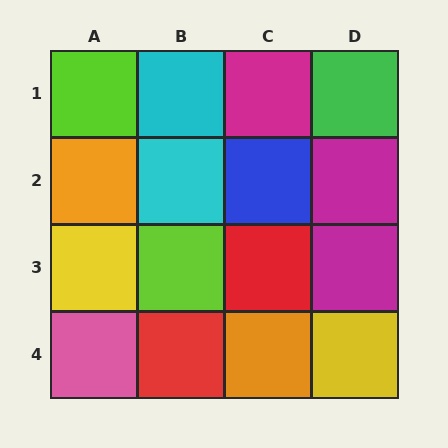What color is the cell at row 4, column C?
Orange.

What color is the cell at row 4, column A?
Pink.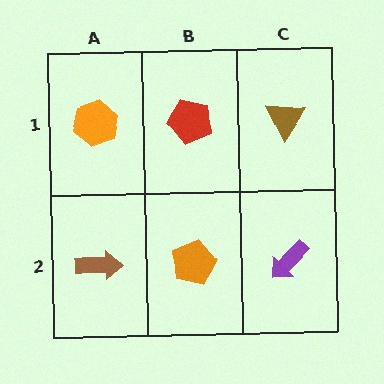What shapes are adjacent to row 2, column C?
A brown triangle (row 1, column C), an orange pentagon (row 2, column B).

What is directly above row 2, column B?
A red pentagon.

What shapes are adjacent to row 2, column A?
An orange hexagon (row 1, column A), an orange pentagon (row 2, column B).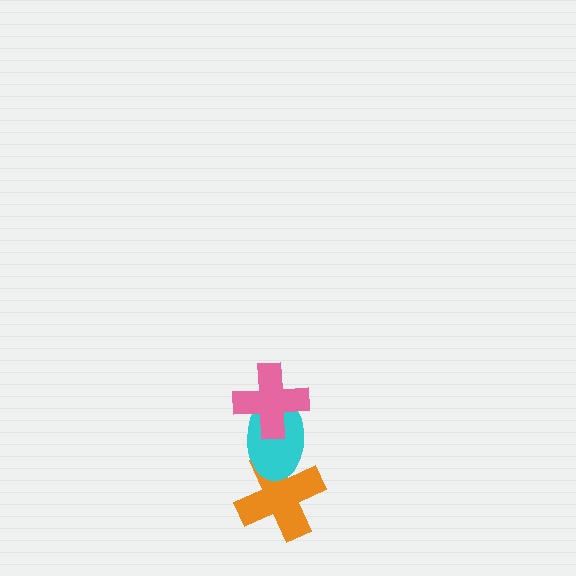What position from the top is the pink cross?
The pink cross is 1st from the top.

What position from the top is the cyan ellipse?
The cyan ellipse is 2nd from the top.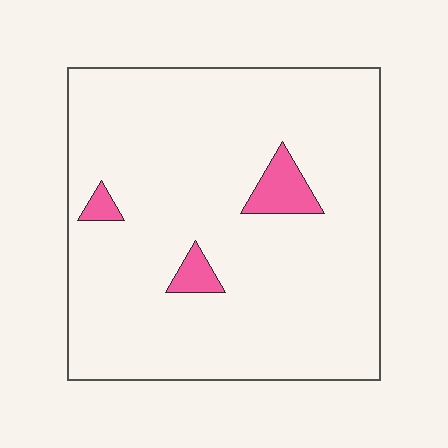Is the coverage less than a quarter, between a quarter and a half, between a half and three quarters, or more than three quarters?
Less than a quarter.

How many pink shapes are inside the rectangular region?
3.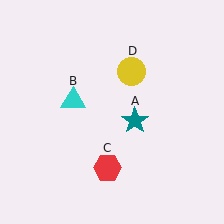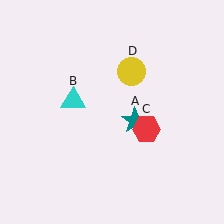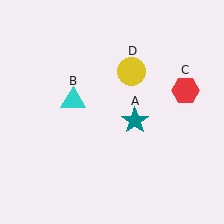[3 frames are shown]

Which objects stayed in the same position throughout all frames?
Teal star (object A) and cyan triangle (object B) and yellow circle (object D) remained stationary.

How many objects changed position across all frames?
1 object changed position: red hexagon (object C).